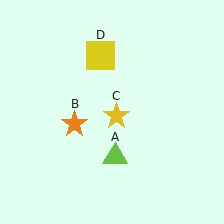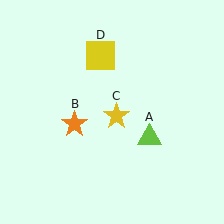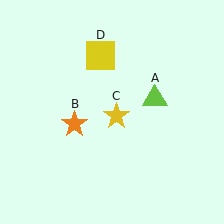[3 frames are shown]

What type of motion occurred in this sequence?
The lime triangle (object A) rotated counterclockwise around the center of the scene.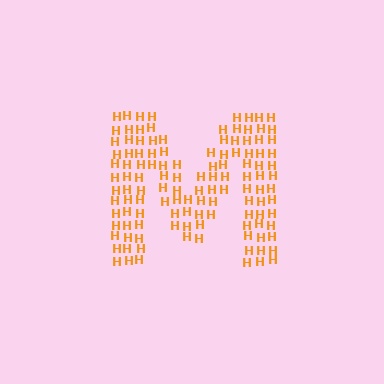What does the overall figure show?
The overall figure shows the letter M.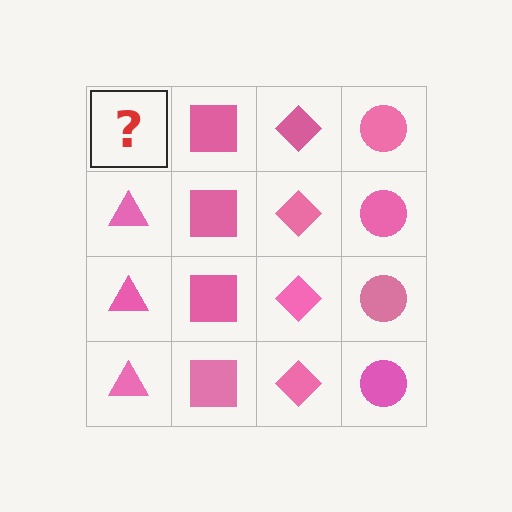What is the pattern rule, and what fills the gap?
The rule is that each column has a consistent shape. The gap should be filled with a pink triangle.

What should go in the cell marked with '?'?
The missing cell should contain a pink triangle.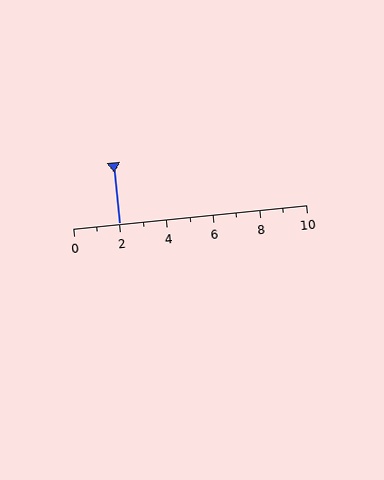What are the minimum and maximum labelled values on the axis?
The axis runs from 0 to 10.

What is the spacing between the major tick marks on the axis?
The major ticks are spaced 2 apart.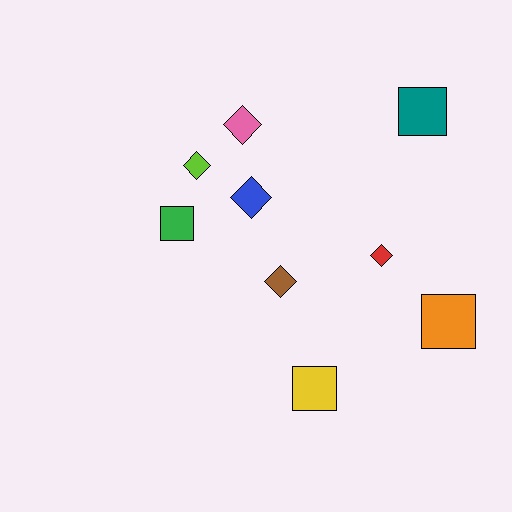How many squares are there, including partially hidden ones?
There are 4 squares.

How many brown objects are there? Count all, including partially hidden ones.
There is 1 brown object.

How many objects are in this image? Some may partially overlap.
There are 9 objects.